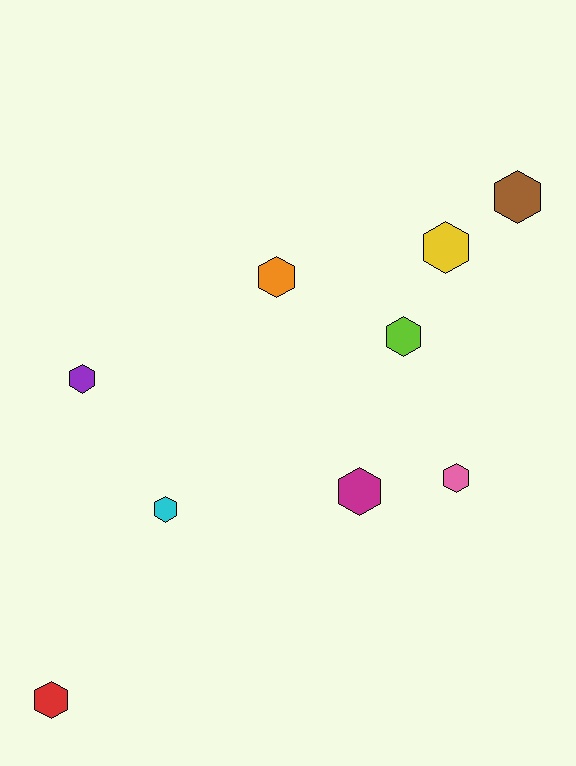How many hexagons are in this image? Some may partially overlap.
There are 9 hexagons.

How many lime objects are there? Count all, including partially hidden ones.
There is 1 lime object.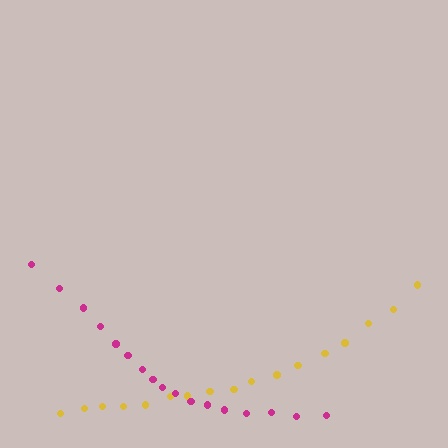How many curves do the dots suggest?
There are 2 distinct paths.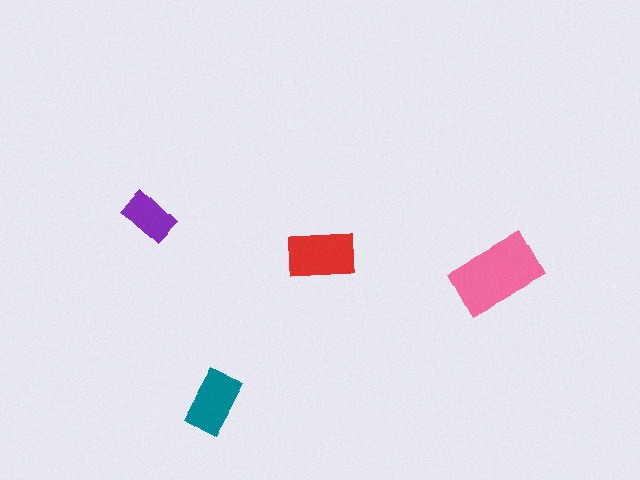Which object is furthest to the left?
The purple rectangle is leftmost.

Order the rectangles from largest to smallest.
the pink one, the red one, the teal one, the purple one.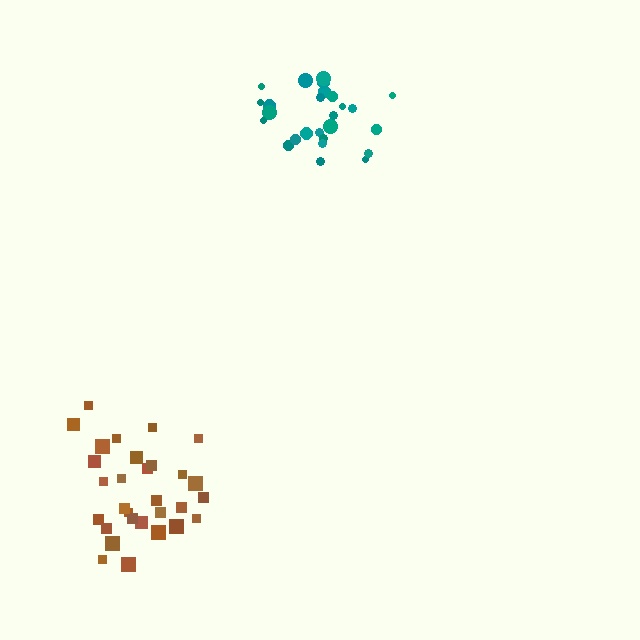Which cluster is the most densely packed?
Teal.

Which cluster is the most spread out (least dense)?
Brown.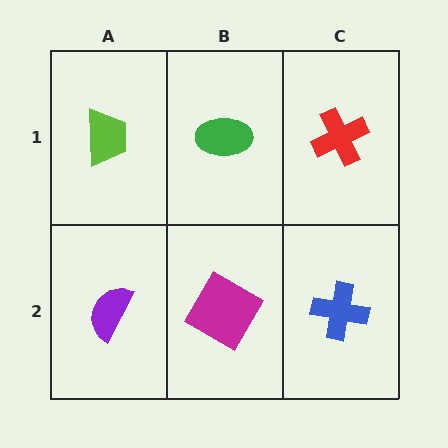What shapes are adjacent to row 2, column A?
A lime trapezoid (row 1, column A), a magenta square (row 2, column B).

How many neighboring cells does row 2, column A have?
2.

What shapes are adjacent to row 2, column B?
A green ellipse (row 1, column B), a purple semicircle (row 2, column A), a blue cross (row 2, column C).